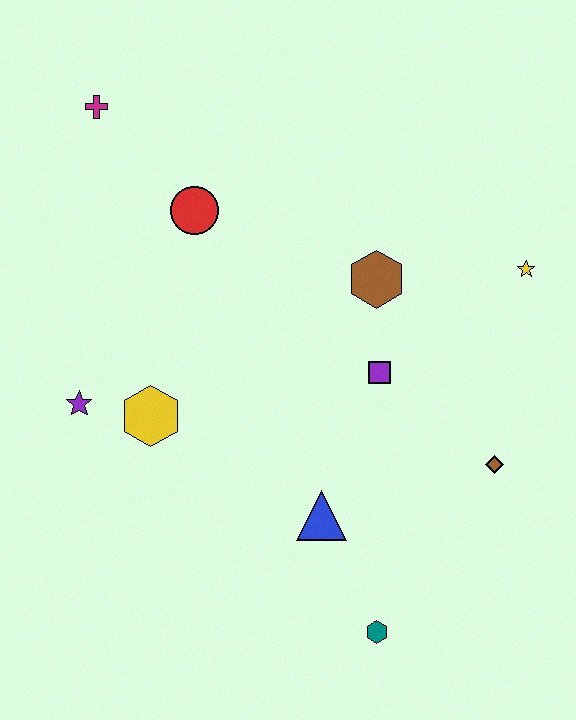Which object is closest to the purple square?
The brown hexagon is closest to the purple square.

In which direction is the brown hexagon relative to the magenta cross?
The brown hexagon is to the right of the magenta cross.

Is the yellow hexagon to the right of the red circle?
No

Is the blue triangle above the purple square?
No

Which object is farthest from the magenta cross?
The teal hexagon is farthest from the magenta cross.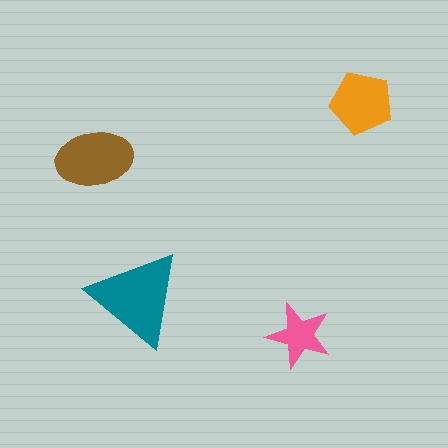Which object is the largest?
The teal triangle.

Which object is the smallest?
The pink star.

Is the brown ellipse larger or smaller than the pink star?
Larger.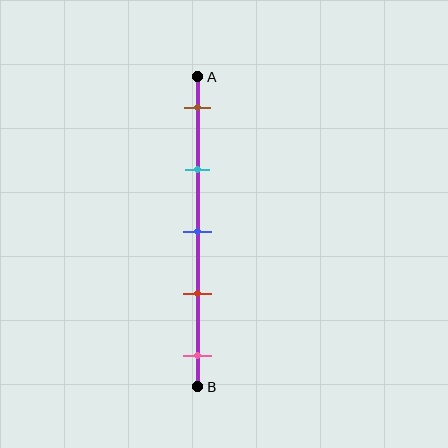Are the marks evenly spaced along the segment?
Yes, the marks are approximately evenly spaced.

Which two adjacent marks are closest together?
The blue and red marks are the closest adjacent pair.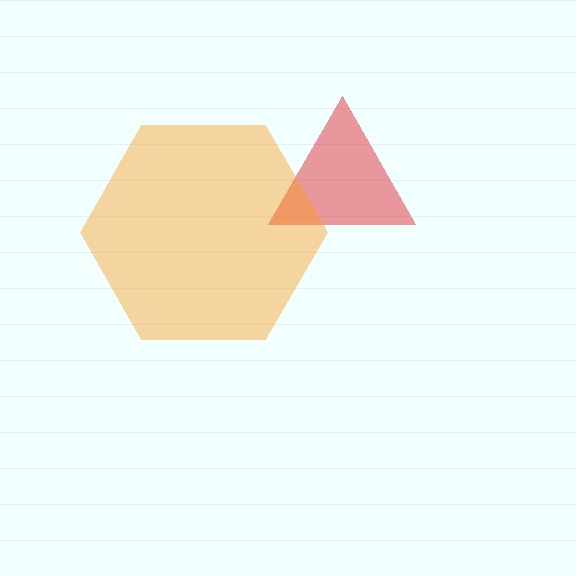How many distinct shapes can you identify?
There are 2 distinct shapes: a red triangle, an orange hexagon.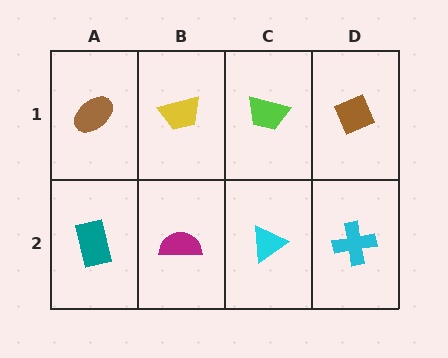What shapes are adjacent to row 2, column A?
A brown ellipse (row 1, column A), a magenta semicircle (row 2, column B).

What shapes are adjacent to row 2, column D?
A brown diamond (row 1, column D), a cyan triangle (row 2, column C).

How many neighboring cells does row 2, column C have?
3.